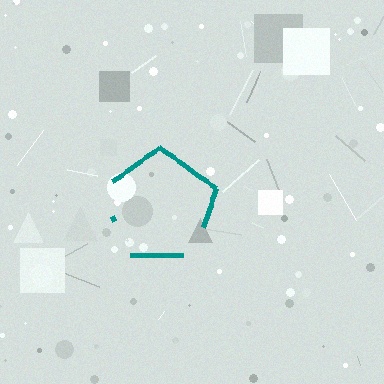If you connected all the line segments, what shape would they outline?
They would outline a pentagon.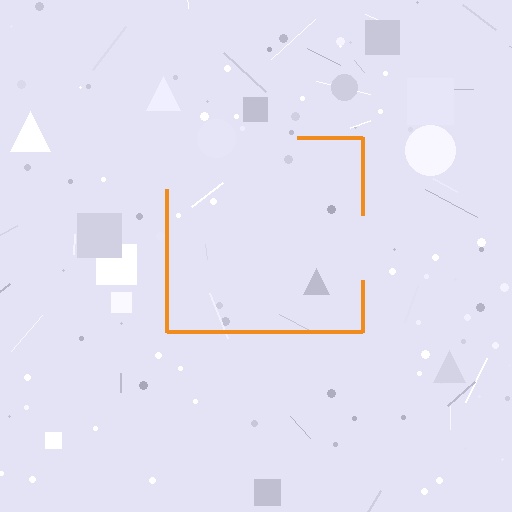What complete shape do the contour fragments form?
The contour fragments form a square.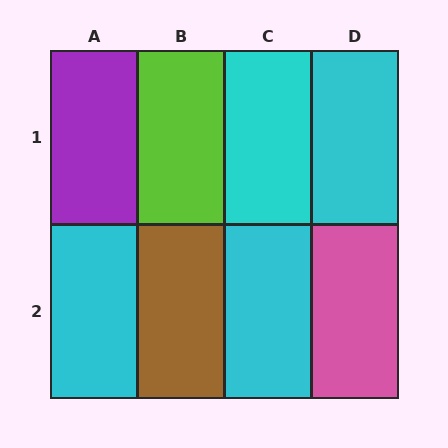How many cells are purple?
1 cell is purple.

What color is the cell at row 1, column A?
Purple.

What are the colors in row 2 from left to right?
Cyan, brown, cyan, pink.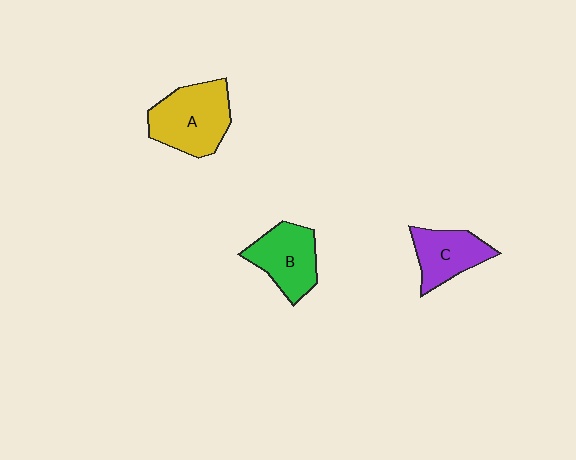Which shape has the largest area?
Shape A (yellow).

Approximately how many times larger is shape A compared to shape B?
Approximately 1.2 times.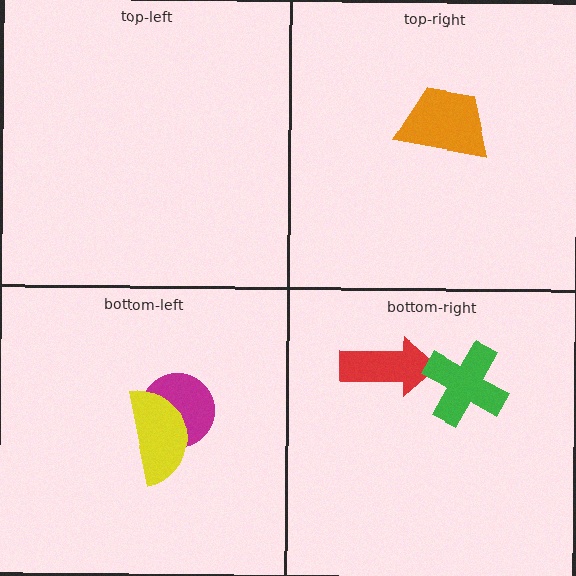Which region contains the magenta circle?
The bottom-left region.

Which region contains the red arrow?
The bottom-right region.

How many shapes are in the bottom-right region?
2.